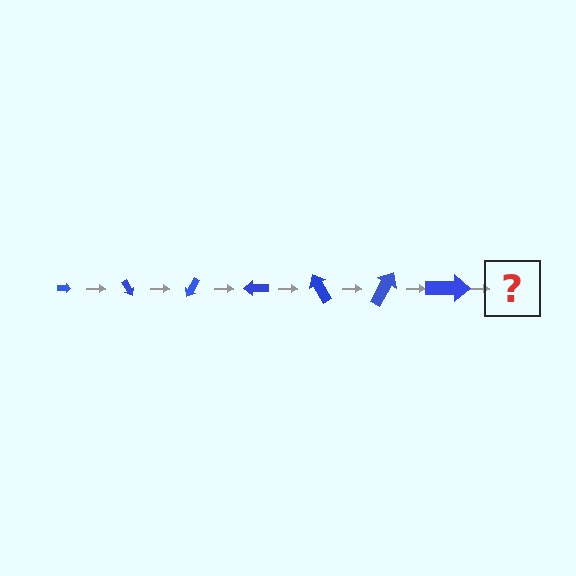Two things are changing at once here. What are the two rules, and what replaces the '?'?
The two rules are that the arrow grows larger each step and it rotates 60 degrees each step. The '?' should be an arrow, larger than the previous one and rotated 420 degrees from the start.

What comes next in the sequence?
The next element should be an arrow, larger than the previous one and rotated 420 degrees from the start.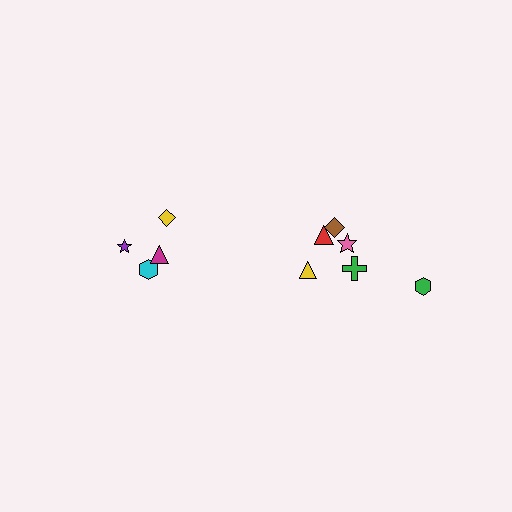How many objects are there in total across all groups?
There are 10 objects.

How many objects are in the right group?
There are 6 objects.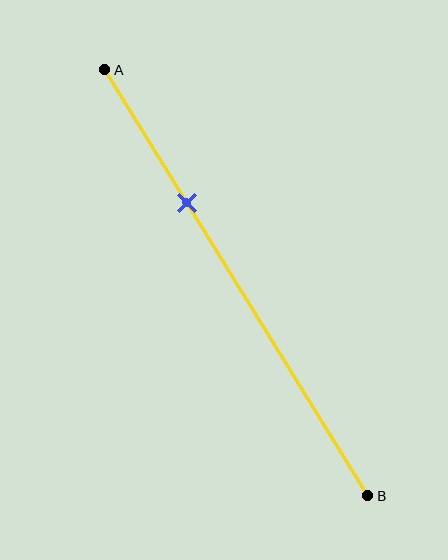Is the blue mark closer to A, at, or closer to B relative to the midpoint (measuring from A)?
The blue mark is closer to point A than the midpoint of segment AB.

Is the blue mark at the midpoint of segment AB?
No, the mark is at about 30% from A, not at the 50% midpoint.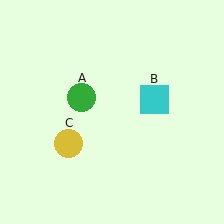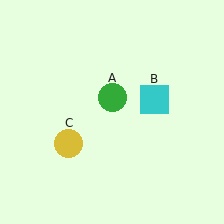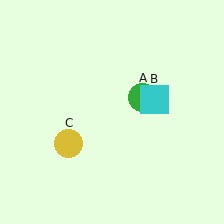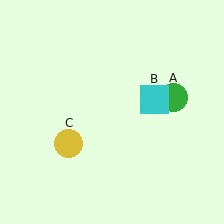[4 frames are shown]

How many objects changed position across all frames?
1 object changed position: green circle (object A).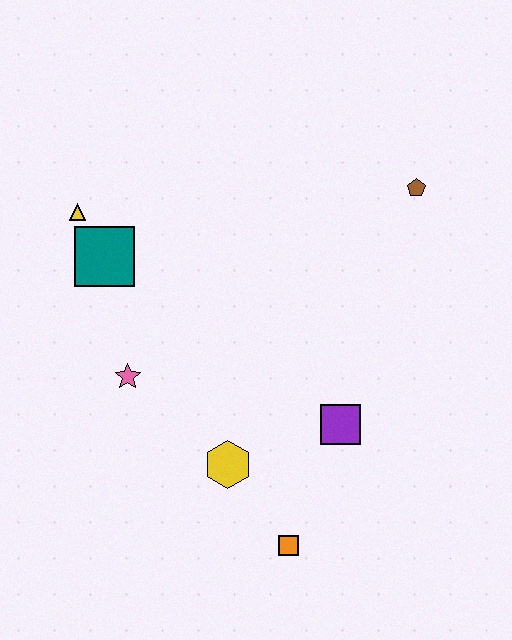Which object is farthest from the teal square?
The orange square is farthest from the teal square.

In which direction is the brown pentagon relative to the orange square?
The brown pentagon is above the orange square.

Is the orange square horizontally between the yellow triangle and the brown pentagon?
Yes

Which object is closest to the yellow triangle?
The teal square is closest to the yellow triangle.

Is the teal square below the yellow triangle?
Yes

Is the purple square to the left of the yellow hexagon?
No